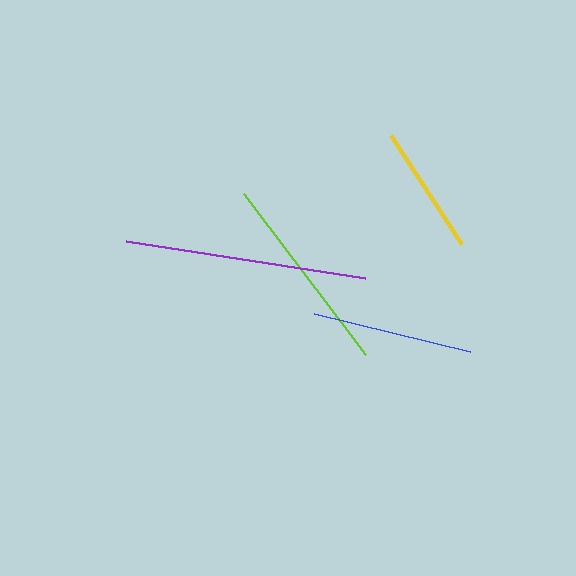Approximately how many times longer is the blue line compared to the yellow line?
The blue line is approximately 1.2 times the length of the yellow line.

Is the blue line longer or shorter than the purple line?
The purple line is longer than the blue line.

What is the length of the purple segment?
The purple segment is approximately 241 pixels long.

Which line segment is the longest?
The purple line is the longest at approximately 241 pixels.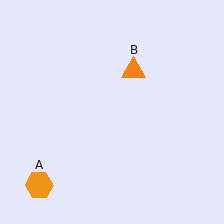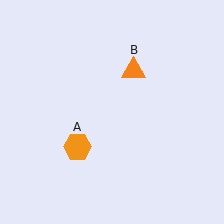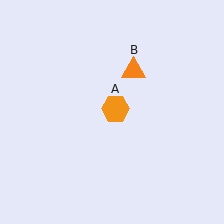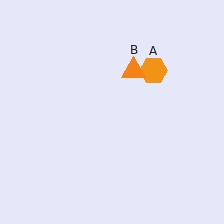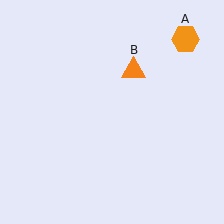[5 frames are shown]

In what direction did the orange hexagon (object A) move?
The orange hexagon (object A) moved up and to the right.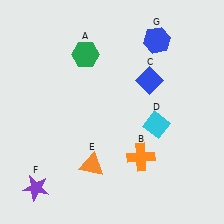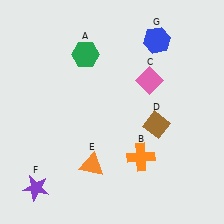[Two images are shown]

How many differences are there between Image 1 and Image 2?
There are 2 differences between the two images.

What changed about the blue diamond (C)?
In Image 1, C is blue. In Image 2, it changed to pink.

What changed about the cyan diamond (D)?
In Image 1, D is cyan. In Image 2, it changed to brown.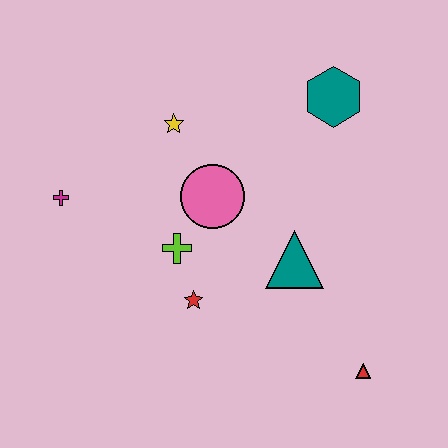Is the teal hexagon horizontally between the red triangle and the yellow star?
Yes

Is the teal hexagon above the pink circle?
Yes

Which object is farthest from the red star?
The teal hexagon is farthest from the red star.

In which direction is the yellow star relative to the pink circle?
The yellow star is above the pink circle.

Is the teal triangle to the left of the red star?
No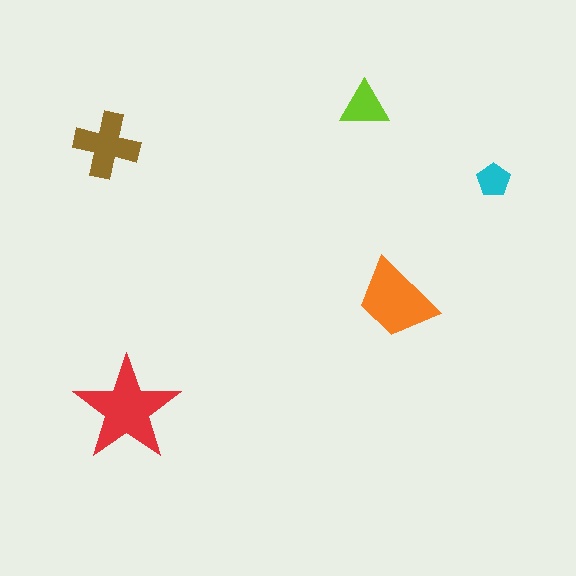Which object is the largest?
The red star.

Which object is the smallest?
The cyan pentagon.